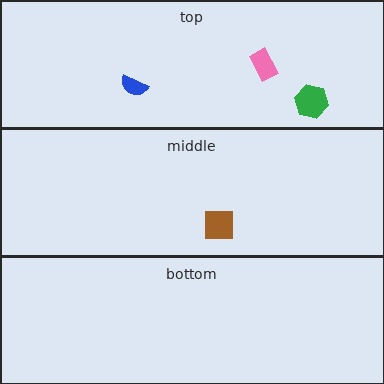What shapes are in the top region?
The green hexagon, the blue semicircle, the pink rectangle.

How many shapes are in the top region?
3.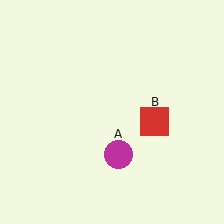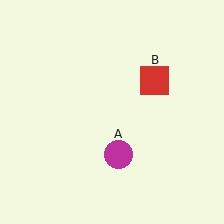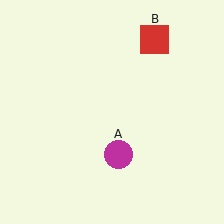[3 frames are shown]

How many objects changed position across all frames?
1 object changed position: red square (object B).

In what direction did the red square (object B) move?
The red square (object B) moved up.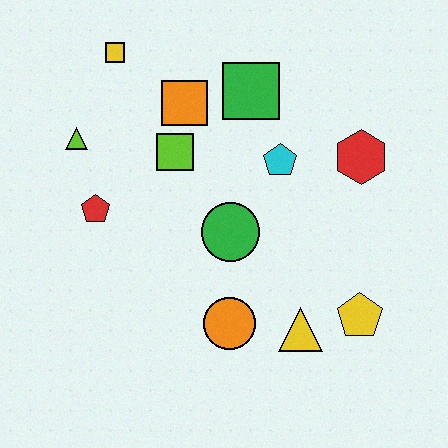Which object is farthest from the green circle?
The yellow square is farthest from the green circle.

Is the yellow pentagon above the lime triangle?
No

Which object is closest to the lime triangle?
The red pentagon is closest to the lime triangle.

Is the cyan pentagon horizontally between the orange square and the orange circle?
No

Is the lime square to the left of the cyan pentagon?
Yes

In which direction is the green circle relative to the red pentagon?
The green circle is to the right of the red pentagon.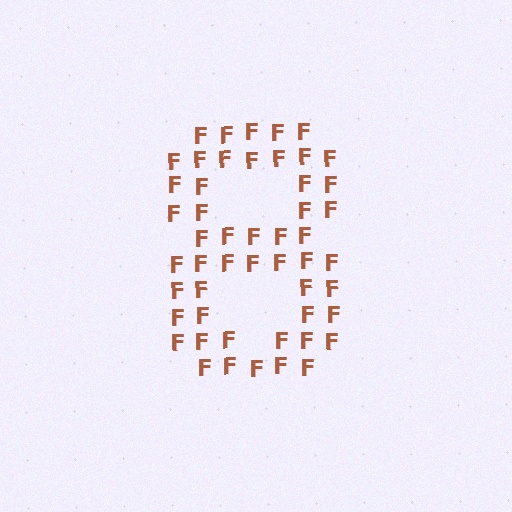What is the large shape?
The large shape is the digit 8.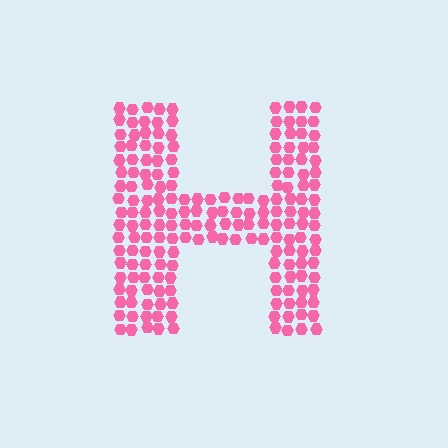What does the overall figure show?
The overall figure shows the letter H.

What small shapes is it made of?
It is made of small hexagons.